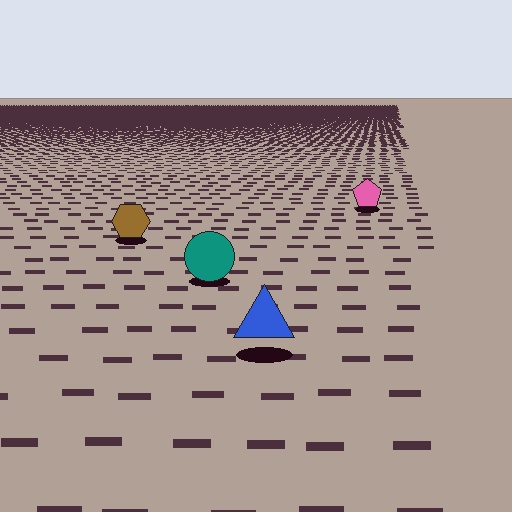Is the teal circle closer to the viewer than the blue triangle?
No. The blue triangle is closer — you can tell from the texture gradient: the ground texture is coarser near it.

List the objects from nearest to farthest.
From nearest to farthest: the blue triangle, the teal circle, the brown hexagon, the pink pentagon.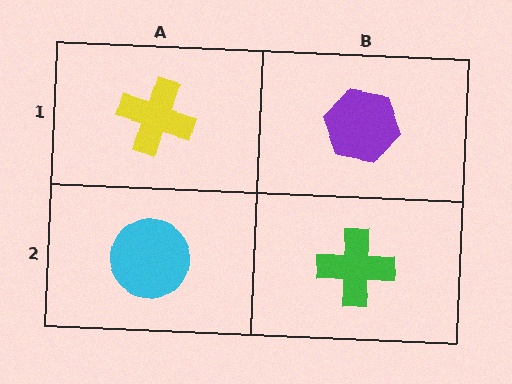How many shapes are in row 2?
2 shapes.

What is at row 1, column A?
A yellow cross.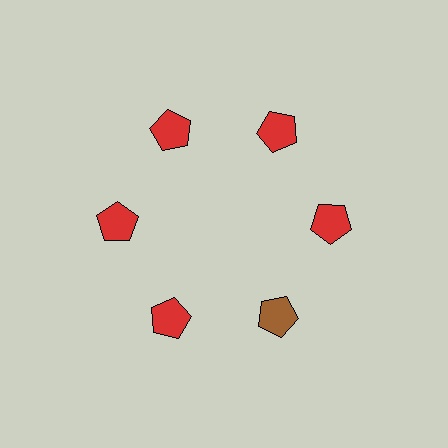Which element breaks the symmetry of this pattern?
The brown pentagon at roughly the 5 o'clock position breaks the symmetry. All other shapes are red pentagons.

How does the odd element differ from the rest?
It has a different color: brown instead of red.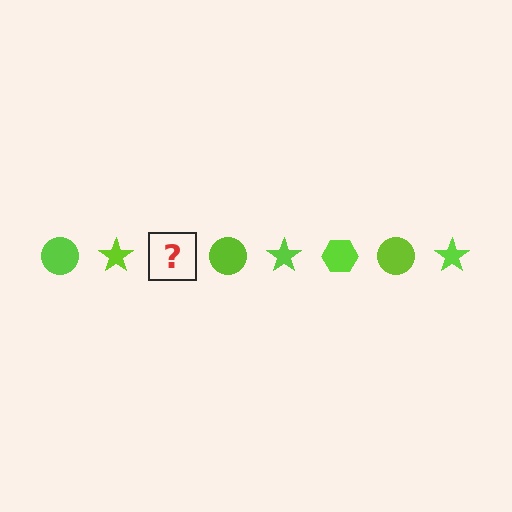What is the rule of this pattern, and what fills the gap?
The rule is that the pattern cycles through circle, star, hexagon shapes in lime. The gap should be filled with a lime hexagon.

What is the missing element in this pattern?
The missing element is a lime hexagon.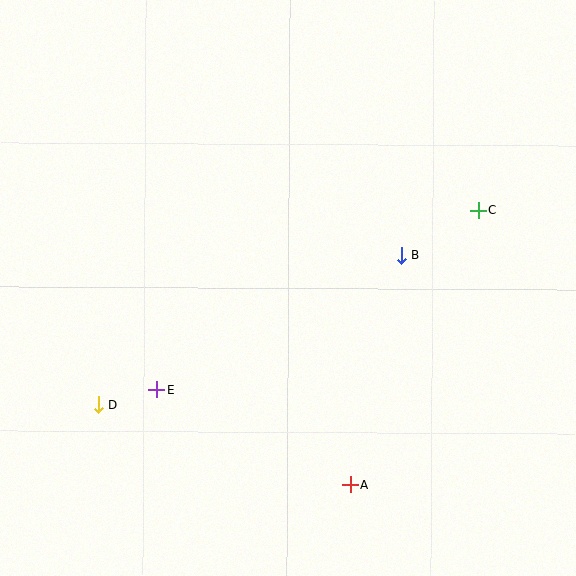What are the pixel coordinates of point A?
Point A is at (350, 485).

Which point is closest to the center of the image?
Point B at (401, 255) is closest to the center.